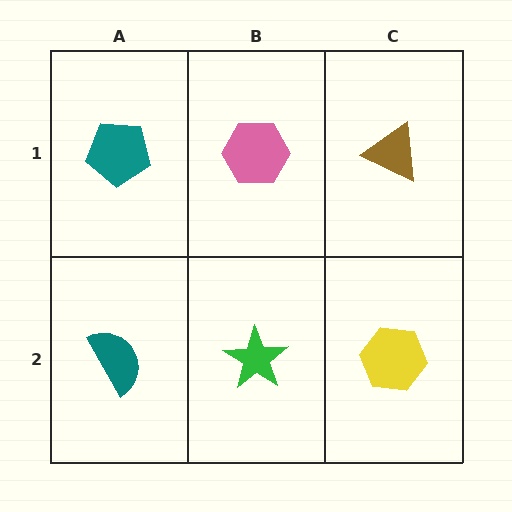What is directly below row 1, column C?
A yellow hexagon.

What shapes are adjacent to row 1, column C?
A yellow hexagon (row 2, column C), a pink hexagon (row 1, column B).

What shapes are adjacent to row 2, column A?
A teal pentagon (row 1, column A), a green star (row 2, column B).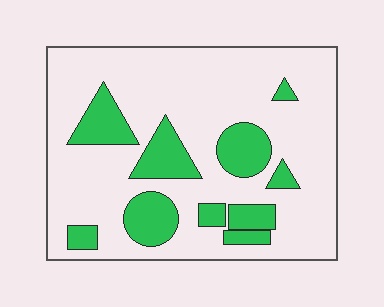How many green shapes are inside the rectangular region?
10.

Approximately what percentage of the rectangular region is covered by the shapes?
Approximately 20%.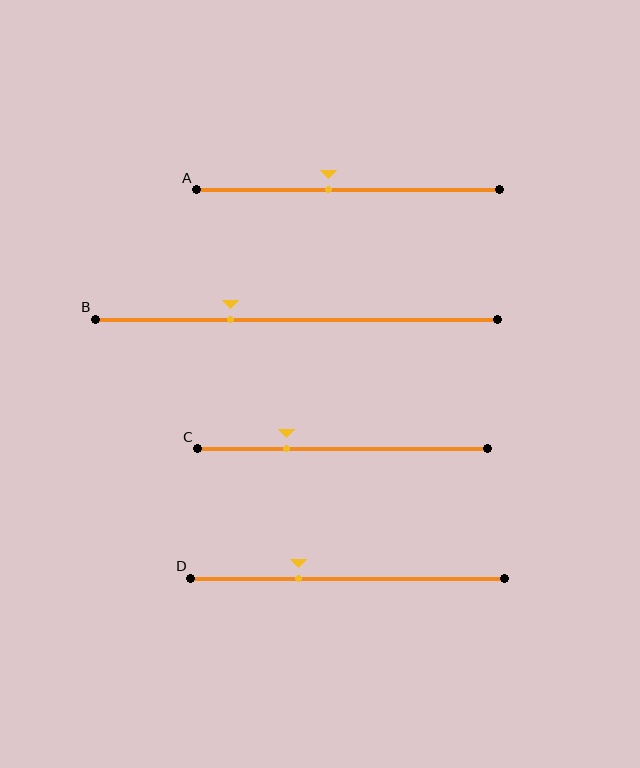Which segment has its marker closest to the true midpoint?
Segment A has its marker closest to the true midpoint.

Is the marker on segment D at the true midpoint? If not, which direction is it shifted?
No, the marker on segment D is shifted to the left by about 16% of the segment length.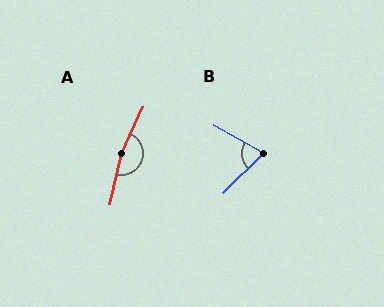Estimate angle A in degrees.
Approximately 168 degrees.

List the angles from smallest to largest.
B (74°), A (168°).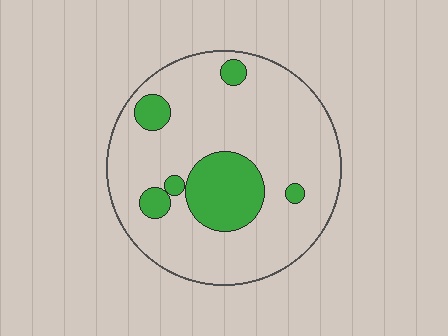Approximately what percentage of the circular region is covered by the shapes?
Approximately 20%.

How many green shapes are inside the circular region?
6.